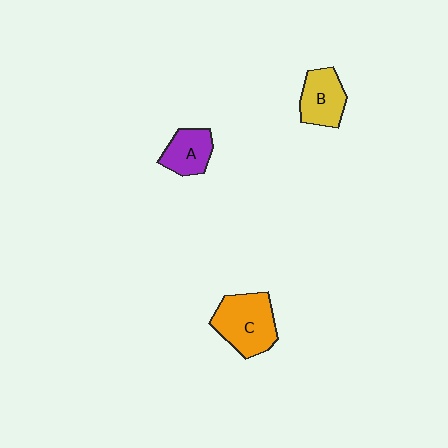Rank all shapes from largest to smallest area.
From largest to smallest: C (orange), B (yellow), A (purple).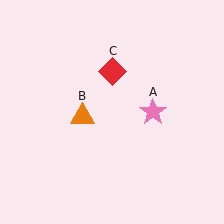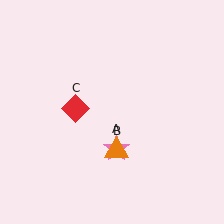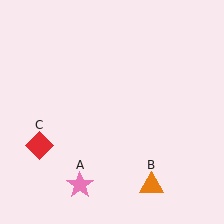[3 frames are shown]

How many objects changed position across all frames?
3 objects changed position: pink star (object A), orange triangle (object B), red diamond (object C).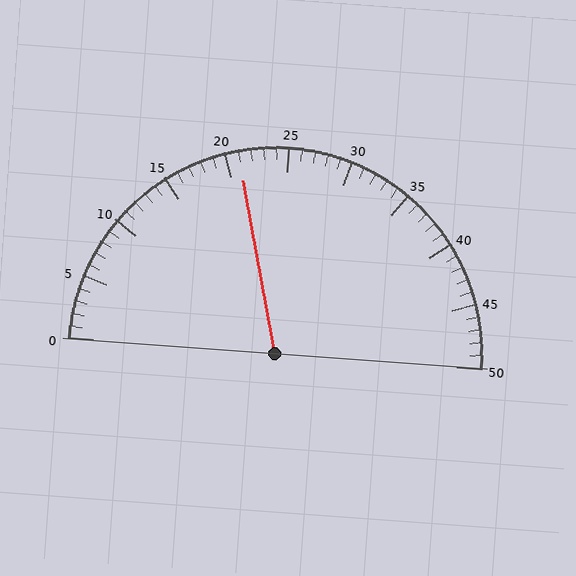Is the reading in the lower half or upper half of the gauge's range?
The reading is in the lower half of the range (0 to 50).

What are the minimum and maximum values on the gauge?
The gauge ranges from 0 to 50.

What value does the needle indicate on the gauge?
The needle indicates approximately 21.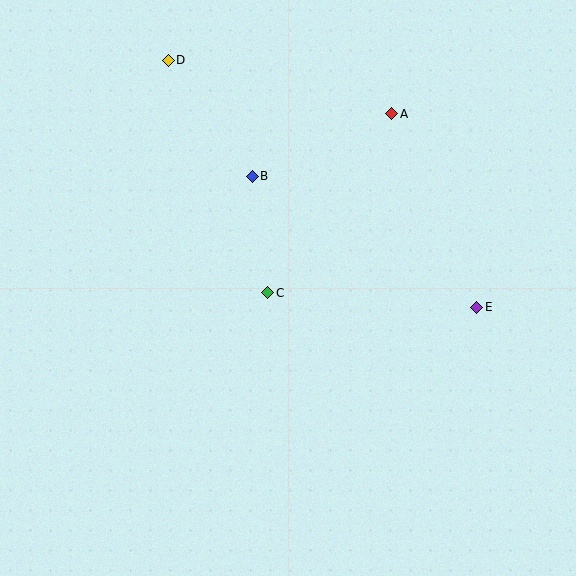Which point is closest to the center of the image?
Point C at (268, 293) is closest to the center.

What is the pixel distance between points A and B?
The distance between A and B is 153 pixels.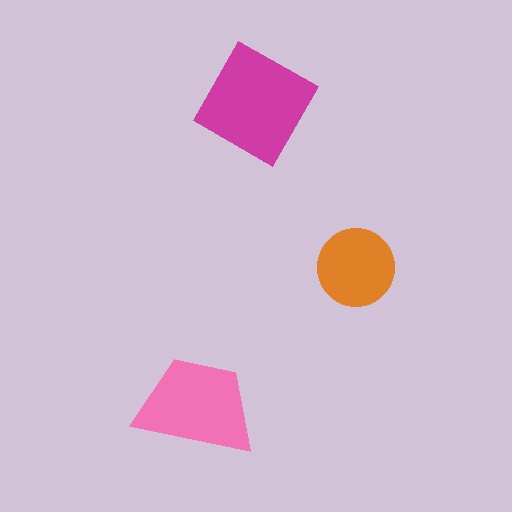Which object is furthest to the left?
The pink trapezoid is leftmost.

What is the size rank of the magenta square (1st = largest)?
1st.